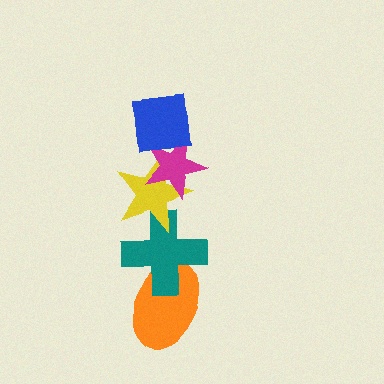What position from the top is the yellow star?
The yellow star is 3rd from the top.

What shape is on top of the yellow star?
The magenta star is on top of the yellow star.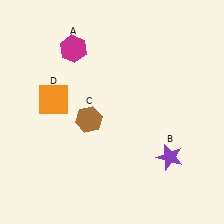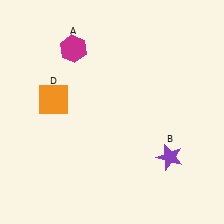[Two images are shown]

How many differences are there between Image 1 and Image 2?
There is 1 difference between the two images.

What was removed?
The brown hexagon (C) was removed in Image 2.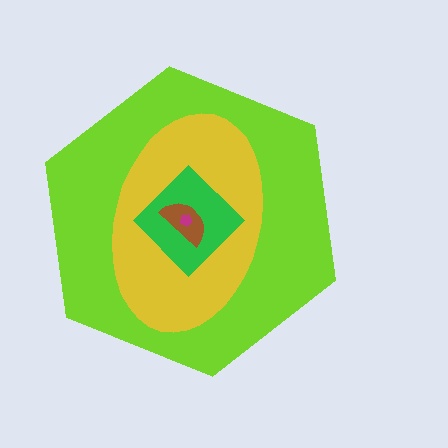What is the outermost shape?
The lime hexagon.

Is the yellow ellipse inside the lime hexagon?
Yes.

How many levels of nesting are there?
5.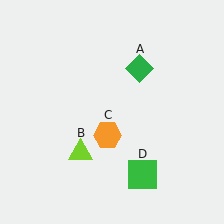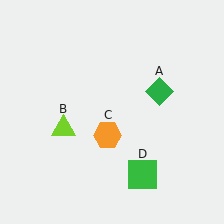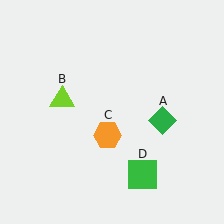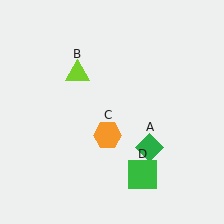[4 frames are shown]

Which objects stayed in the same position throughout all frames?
Orange hexagon (object C) and green square (object D) remained stationary.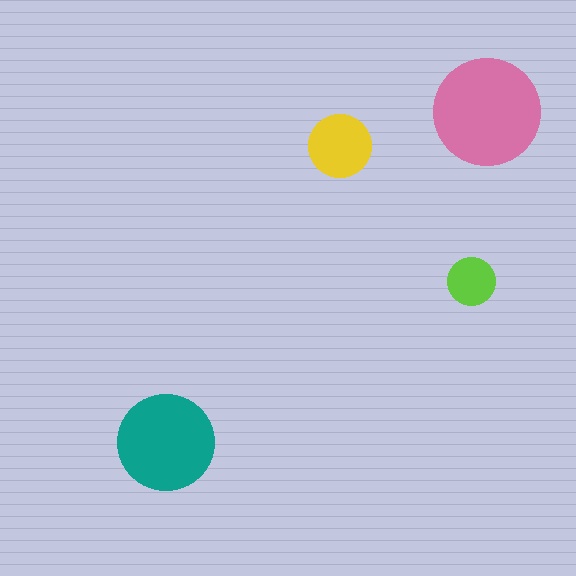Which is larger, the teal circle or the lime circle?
The teal one.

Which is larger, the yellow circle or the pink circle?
The pink one.